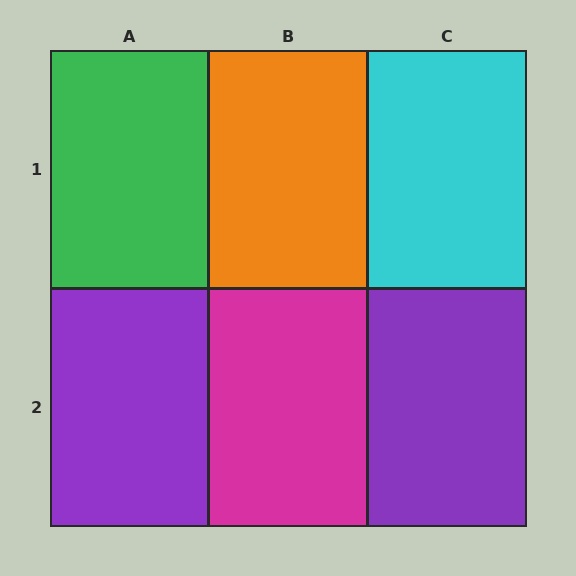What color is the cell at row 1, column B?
Orange.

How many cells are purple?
2 cells are purple.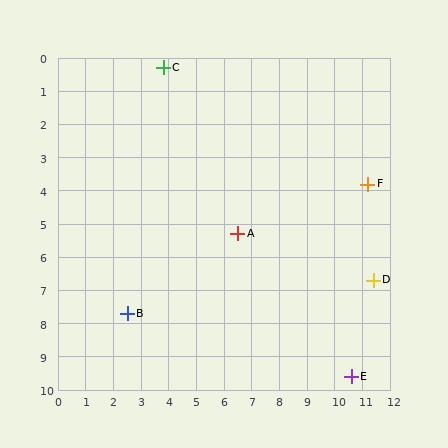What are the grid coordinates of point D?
Point D is at approximately (11.4, 6.7).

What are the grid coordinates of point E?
Point E is at approximately (10.6, 9.6).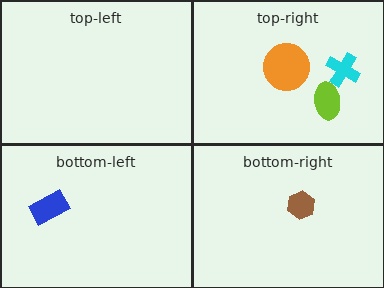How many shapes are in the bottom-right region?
1.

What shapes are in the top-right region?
The lime ellipse, the cyan cross, the orange circle.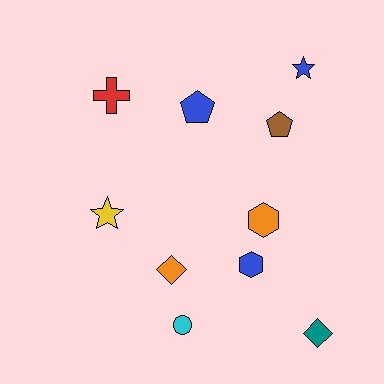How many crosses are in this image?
There is 1 cross.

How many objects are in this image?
There are 10 objects.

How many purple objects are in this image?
There are no purple objects.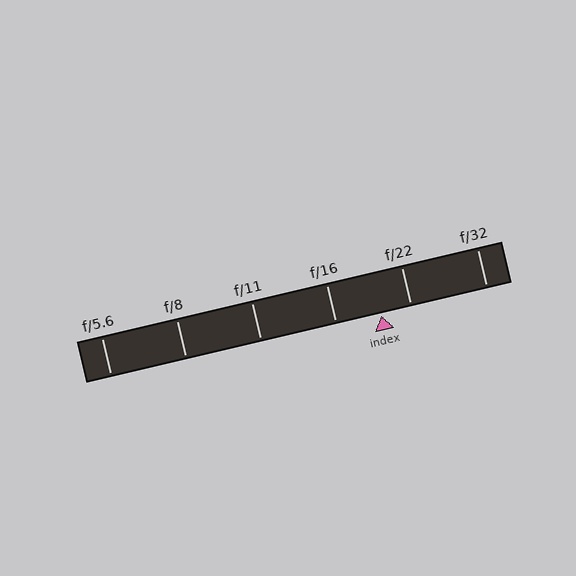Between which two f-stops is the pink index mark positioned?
The index mark is between f/16 and f/22.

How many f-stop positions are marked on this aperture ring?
There are 6 f-stop positions marked.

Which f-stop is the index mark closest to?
The index mark is closest to f/22.